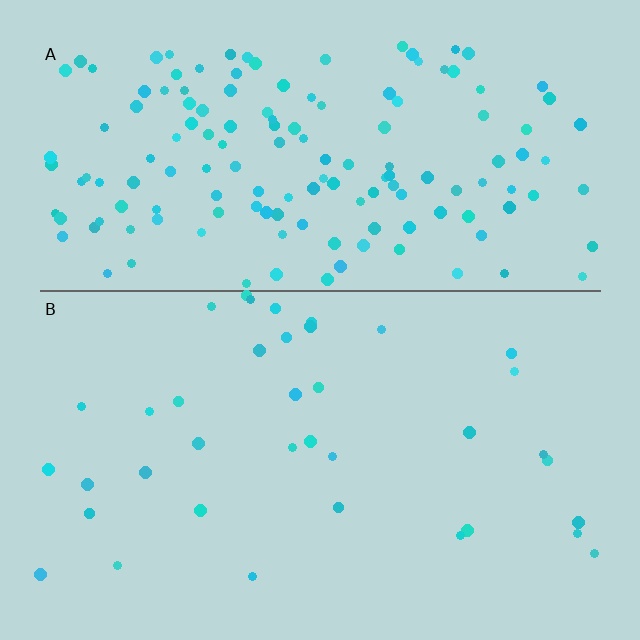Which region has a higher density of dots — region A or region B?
A (the top).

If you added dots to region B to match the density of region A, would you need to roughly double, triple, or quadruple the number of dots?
Approximately quadruple.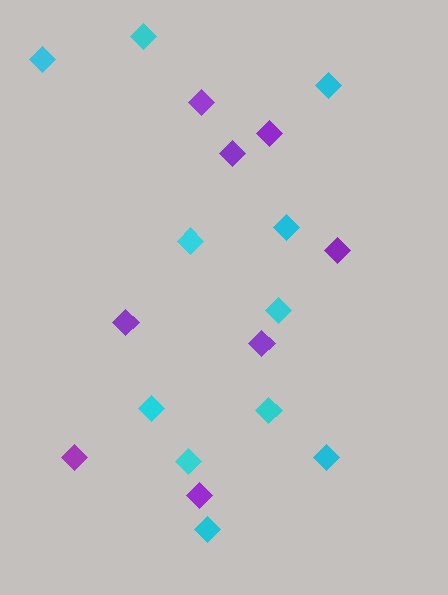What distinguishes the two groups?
There are 2 groups: one group of purple diamonds (8) and one group of cyan diamonds (11).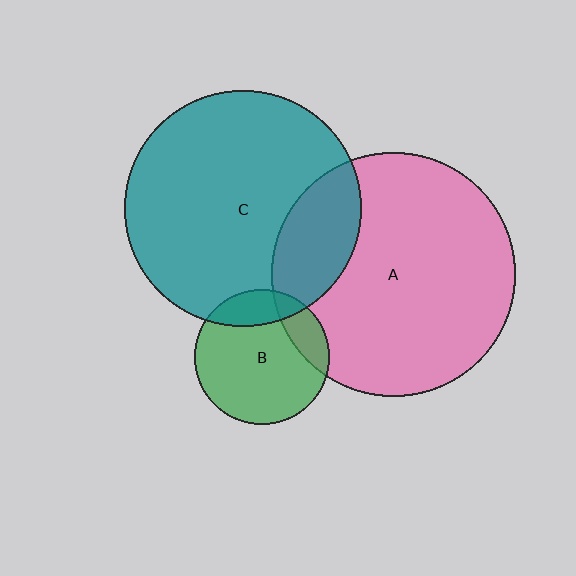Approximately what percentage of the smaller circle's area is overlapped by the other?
Approximately 20%.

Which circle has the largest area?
Circle A (pink).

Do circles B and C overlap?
Yes.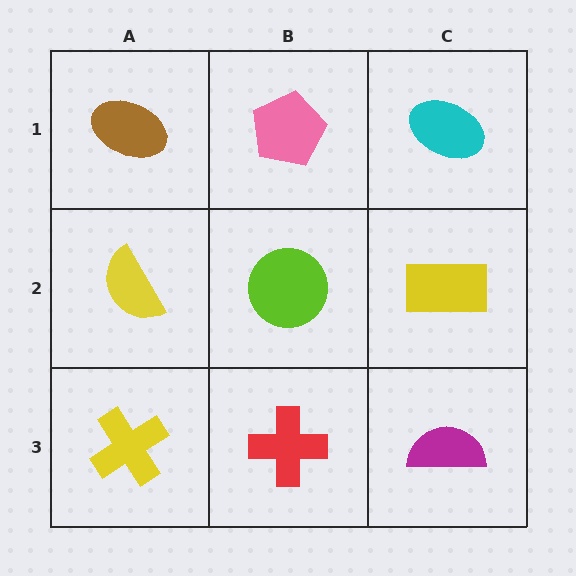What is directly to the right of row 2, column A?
A lime circle.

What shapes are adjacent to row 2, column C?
A cyan ellipse (row 1, column C), a magenta semicircle (row 3, column C), a lime circle (row 2, column B).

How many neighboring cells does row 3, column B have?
3.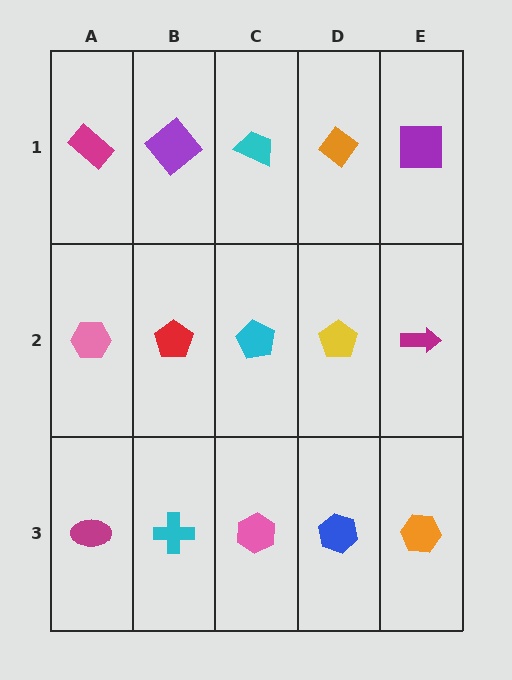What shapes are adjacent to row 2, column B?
A purple diamond (row 1, column B), a cyan cross (row 3, column B), a pink hexagon (row 2, column A), a cyan pentagon (row 2, column C).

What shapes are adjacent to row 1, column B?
A red pentagon (row 2, column B), a magenta rectangle (row 1, column A), a cyan trapezoid (row 1, column C).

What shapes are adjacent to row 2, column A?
A magenta rectangle (row 1, column A), a magenta ellipse (row 3, column A), a red pentagon (row 2, column B).